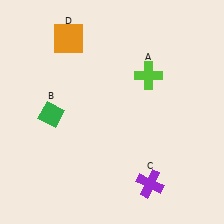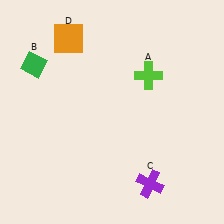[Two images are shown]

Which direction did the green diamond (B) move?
The green diamond (B) moved up.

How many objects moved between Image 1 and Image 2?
1 object moved between the two images.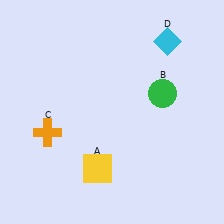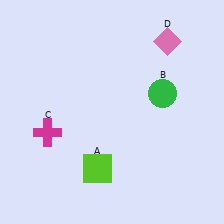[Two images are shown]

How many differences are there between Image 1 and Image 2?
There are 3 differences between the two images.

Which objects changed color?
A changed from yellow to lime. C changed from orange to magenta. D changed from cyan to pink.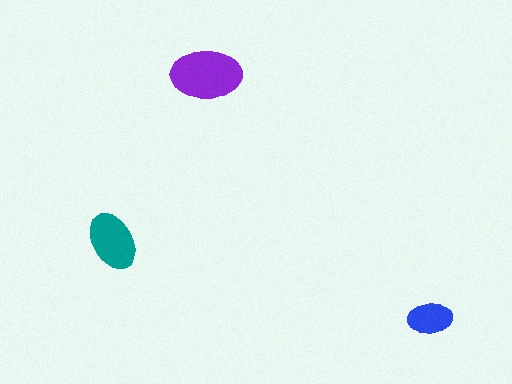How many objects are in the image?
There are 3 objects in the image.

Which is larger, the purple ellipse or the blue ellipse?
The purple one.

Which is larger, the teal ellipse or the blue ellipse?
The teal one.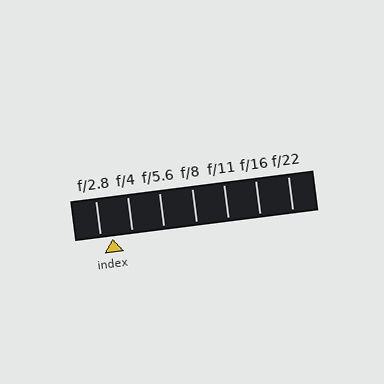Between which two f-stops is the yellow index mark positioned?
The index mark is between f/2.8 and f/4.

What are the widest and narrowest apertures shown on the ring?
The widest aperture shown is f/2.8 and the narrowest is f/22.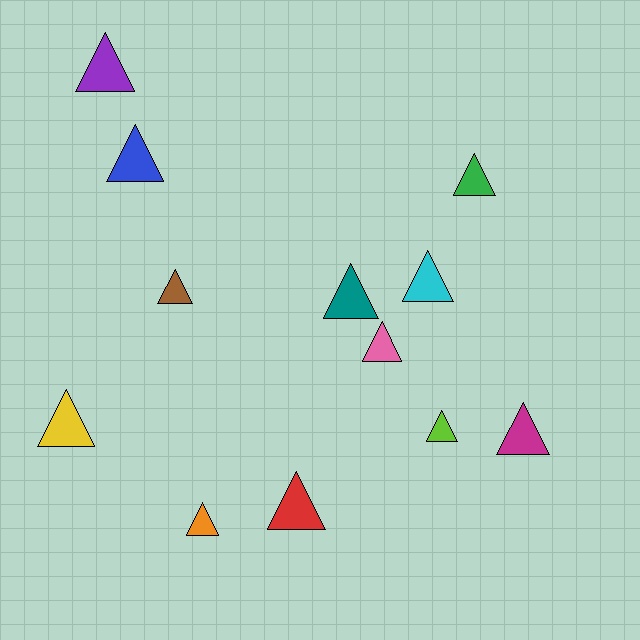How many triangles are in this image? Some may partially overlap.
There are 12 triangles.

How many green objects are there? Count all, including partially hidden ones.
There is 1 green object.